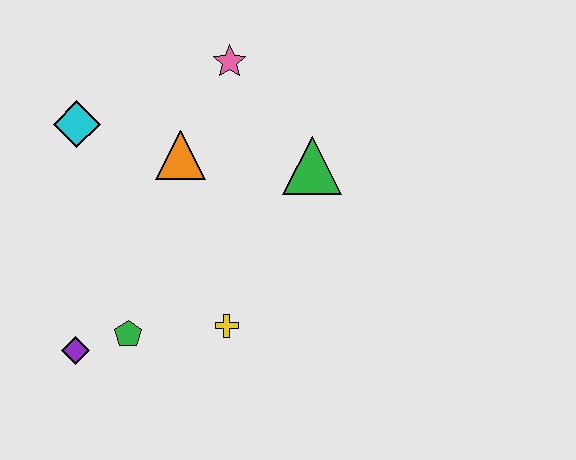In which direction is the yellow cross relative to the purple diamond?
The yellow cross is to the right of the purple diamond.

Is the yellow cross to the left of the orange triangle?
No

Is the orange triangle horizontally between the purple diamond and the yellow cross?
Yes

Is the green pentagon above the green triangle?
No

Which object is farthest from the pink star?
The purple diamond is farthest from the pink star.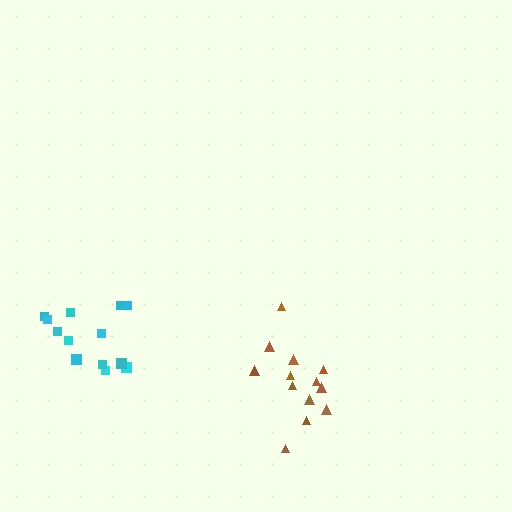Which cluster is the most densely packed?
Cyan.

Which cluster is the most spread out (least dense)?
Brown.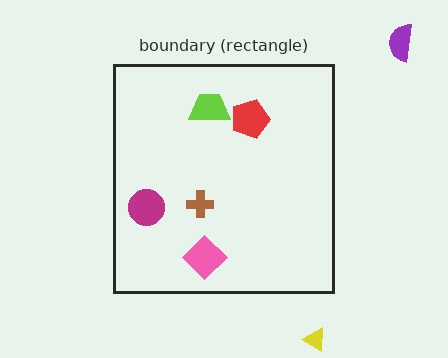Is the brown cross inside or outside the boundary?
Inside.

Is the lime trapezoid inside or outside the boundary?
Inside.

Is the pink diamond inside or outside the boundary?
Inside.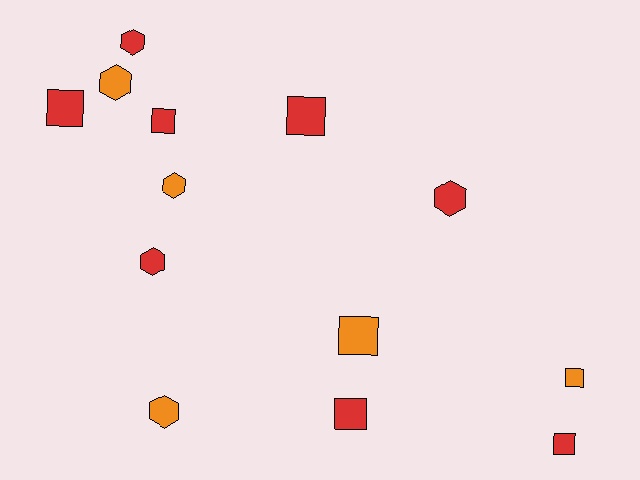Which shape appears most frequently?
Square, with 7 objects.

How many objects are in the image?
There are 13 objects.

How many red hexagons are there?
There are 3 red hexagons.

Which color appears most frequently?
Red, with 8 objects.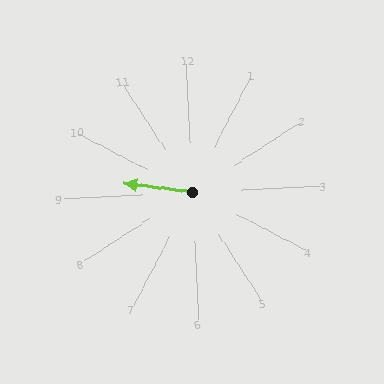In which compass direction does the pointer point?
West.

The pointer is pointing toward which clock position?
Roughly 9 o'clock.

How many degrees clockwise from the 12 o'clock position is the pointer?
Approximately 280 degrees.